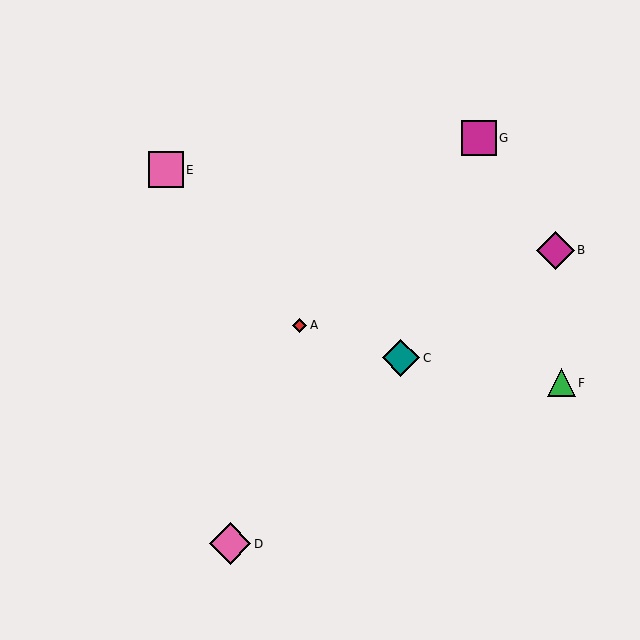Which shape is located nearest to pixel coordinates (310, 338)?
The red diamond (labeled A) at (300, 325) is nearest to that location.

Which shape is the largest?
The pink diamond (labeled D) is the largest.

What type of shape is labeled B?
Shape B is a magenta diamond.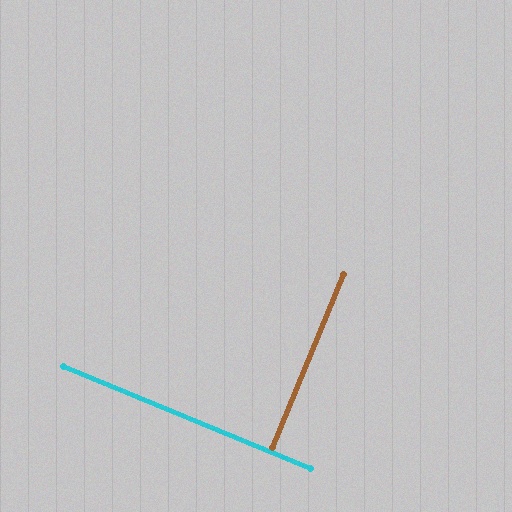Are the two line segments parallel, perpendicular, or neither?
Perpendicular — they meet at approximately 90°.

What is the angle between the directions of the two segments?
Approximately 90 degrees.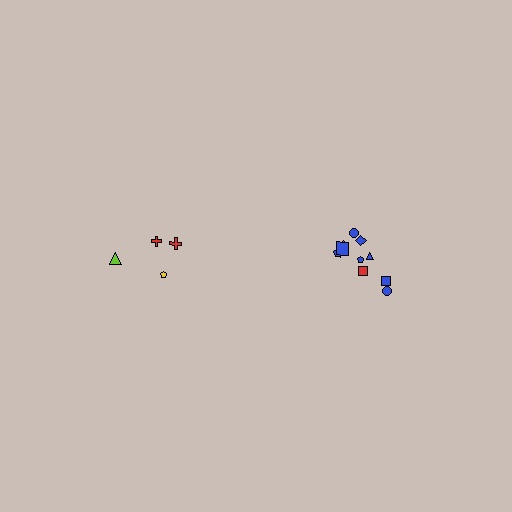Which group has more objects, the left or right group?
The right group.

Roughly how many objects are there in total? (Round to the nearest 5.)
Roughly 15 objects in total.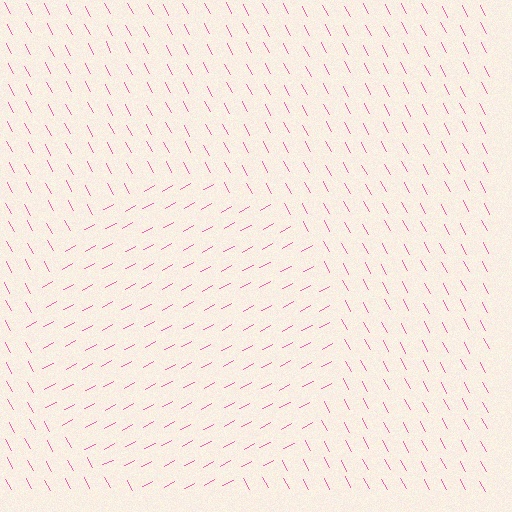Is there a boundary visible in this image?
Yes, there is a texture boundary formed by a change in line orientation.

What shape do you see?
I see a circle.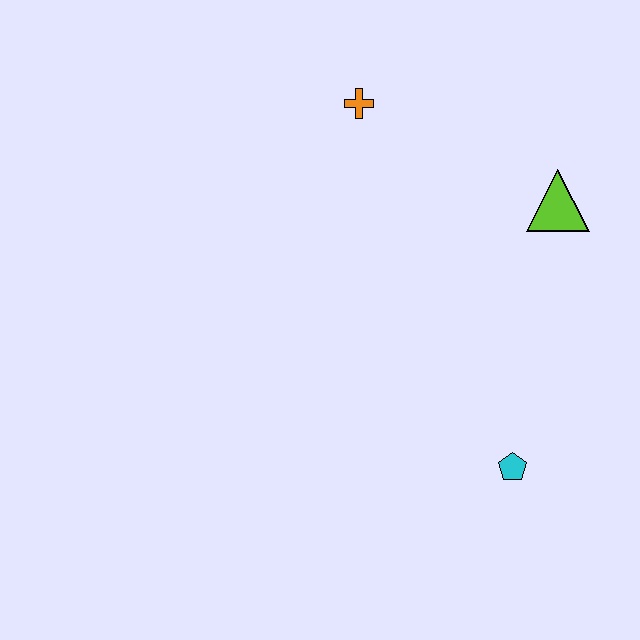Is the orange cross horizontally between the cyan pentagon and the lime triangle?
No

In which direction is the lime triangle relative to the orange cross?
The lime triangle is to the right of the orange cross.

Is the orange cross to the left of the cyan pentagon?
Yes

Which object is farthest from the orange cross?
The cyan pentagon is farthest from the orange cross.